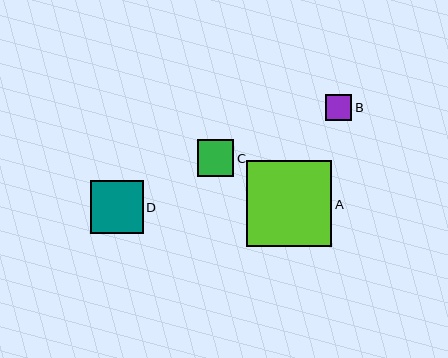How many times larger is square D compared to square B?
Square D is approximately 2.0 times the size of square B.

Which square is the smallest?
Square B is the smallest with a size of approximately 26 pixels.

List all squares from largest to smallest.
From largest to smallest: A, D, C, B.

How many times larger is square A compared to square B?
Square A is approximately 3.3 times the size of square B.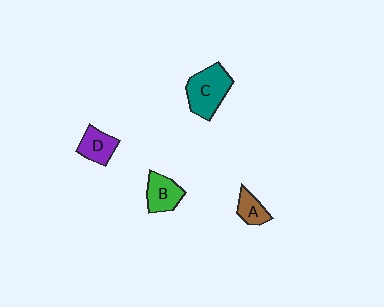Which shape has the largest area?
Shape C (teal).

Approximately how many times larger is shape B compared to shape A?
Approximately 1.4 times.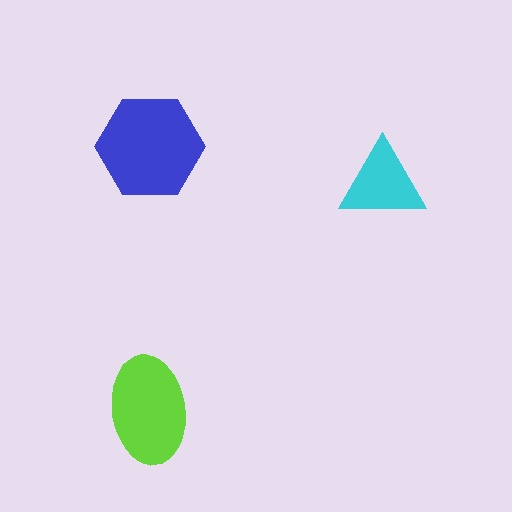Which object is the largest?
The blue hexagon.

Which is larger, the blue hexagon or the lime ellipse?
The blue hexagon.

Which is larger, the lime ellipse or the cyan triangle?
The lime ellipse.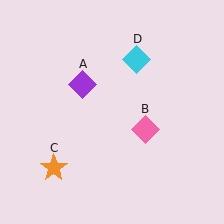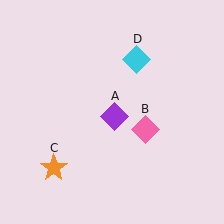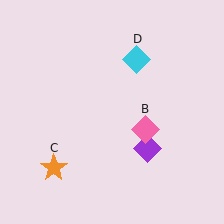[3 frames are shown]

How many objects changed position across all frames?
1 object changed position: purple diamond (object A).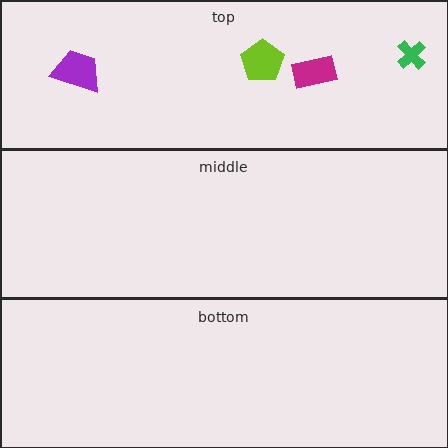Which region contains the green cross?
The top region.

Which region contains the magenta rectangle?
The top region.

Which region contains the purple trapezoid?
The top region.